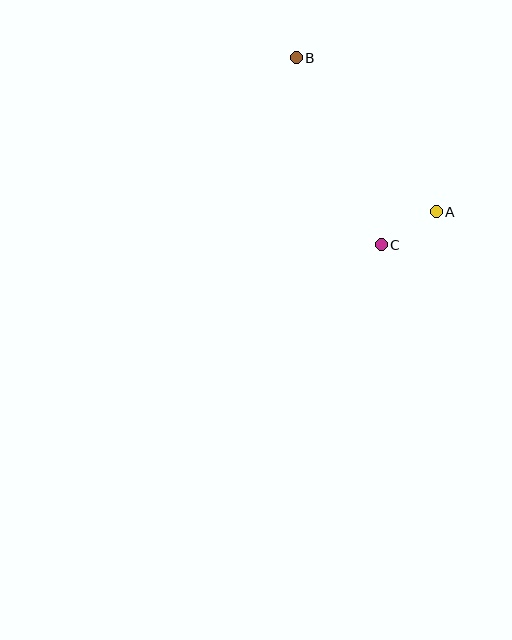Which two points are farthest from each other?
Points A and B are farthest from each other.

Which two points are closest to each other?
Points A and C are closest to each other.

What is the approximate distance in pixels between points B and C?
The distance between B and C is approximately 205 pixels.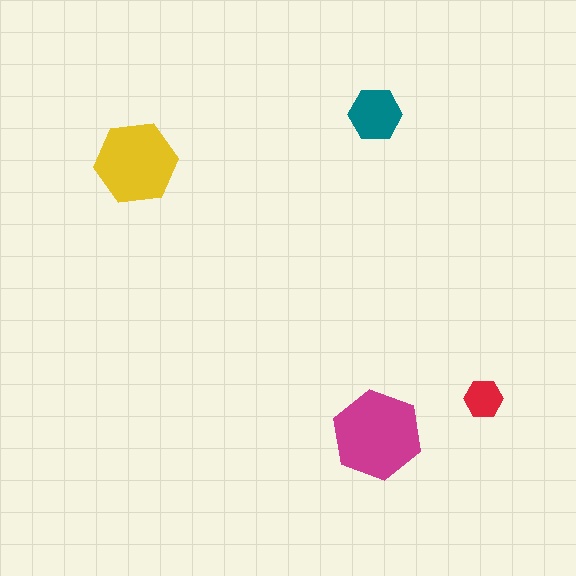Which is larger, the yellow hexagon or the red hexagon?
The yellow one.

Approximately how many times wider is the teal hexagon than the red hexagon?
About 1.5 times wider.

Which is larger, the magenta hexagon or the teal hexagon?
The magenta one.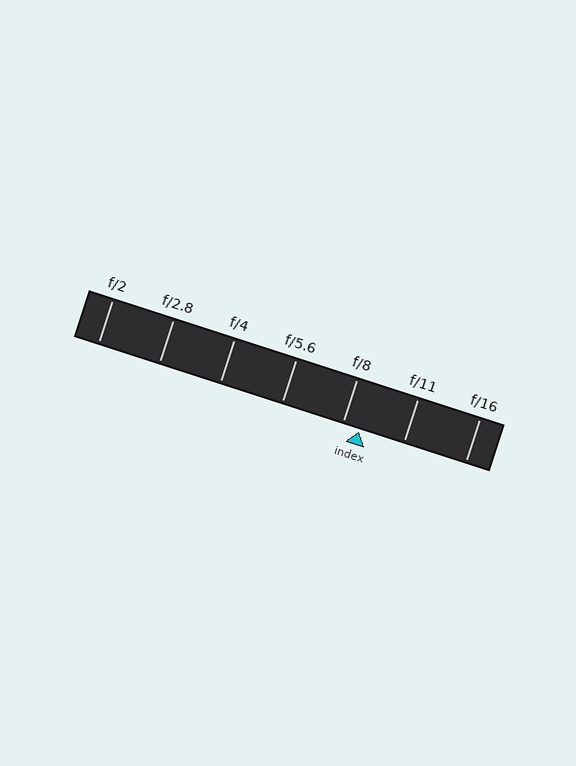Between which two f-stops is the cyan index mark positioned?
The index mark is between f/8 and f/11.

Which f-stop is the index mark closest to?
The index mark is closest to f/8.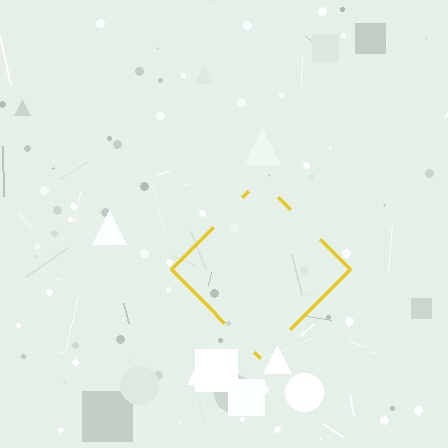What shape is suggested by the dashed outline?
The dashed outline suggests a diamond.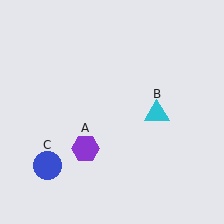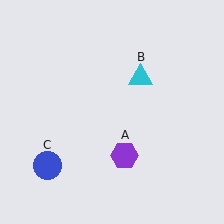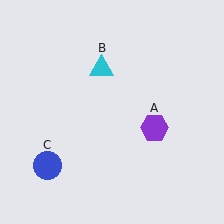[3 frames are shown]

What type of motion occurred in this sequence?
The purple hexagon (object A), cyan triangle (object B) rotated counterclockwise around the center of the scene.